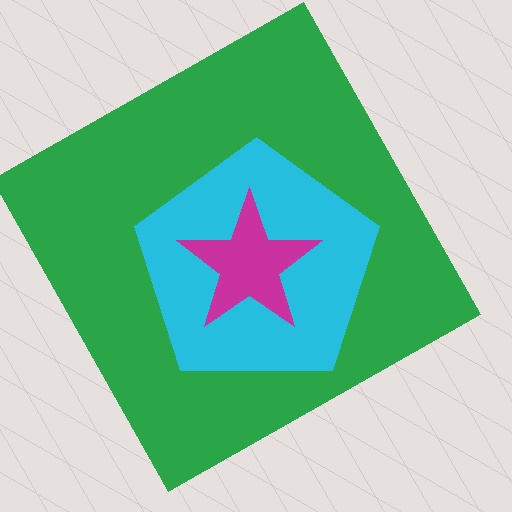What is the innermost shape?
The magenta star.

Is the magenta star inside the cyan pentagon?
Yes.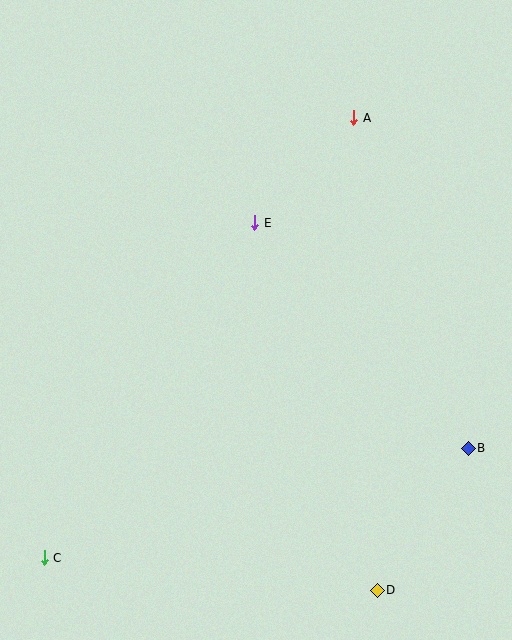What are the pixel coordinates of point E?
Point E is at (255, 223).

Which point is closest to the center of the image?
Point E at (255, 223) is closest to the center.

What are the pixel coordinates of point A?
Point A is at (354, 118).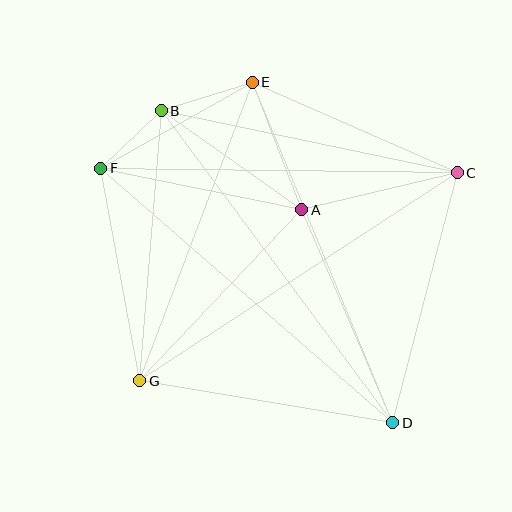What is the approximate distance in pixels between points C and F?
The distance between C and F is approximately 357 pixels.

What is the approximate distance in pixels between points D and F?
The distance between D and F is approximately 387 pixels.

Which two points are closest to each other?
Points B and F are closest to each other.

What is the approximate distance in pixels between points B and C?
The distance between B and C is approximately 303 pixels.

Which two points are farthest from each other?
Points B and D are farthest from each other.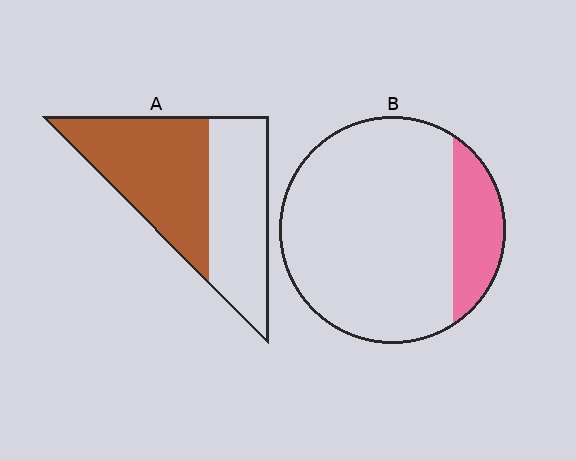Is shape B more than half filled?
No.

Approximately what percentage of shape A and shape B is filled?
A is approximately 55% and B is approximately 20%.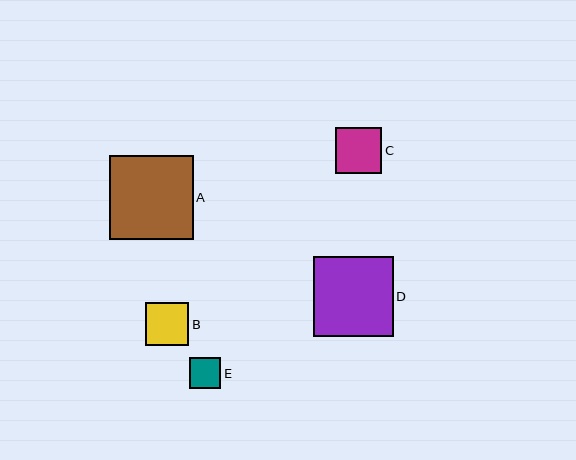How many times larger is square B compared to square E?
Square B is approximately 1.4 times the size of square E.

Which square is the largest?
Square A is the largest with a size of approximately 84 pixels.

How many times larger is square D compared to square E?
Square D is approximately 2.6 times the size of square E.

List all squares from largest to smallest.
From largest to smallest: A, D, C, B, E.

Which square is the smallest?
Square E is the smallest with a size of approximately 31 pixels.